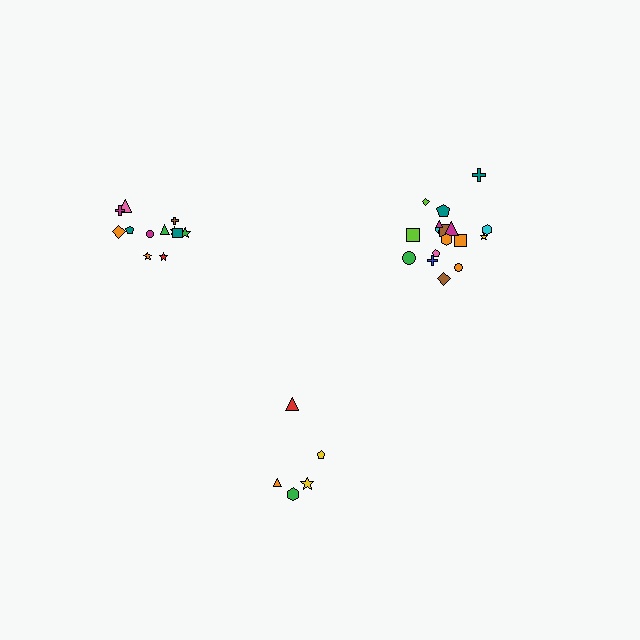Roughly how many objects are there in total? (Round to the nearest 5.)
Roughly 35 objects in total.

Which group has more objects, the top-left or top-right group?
The top-right group.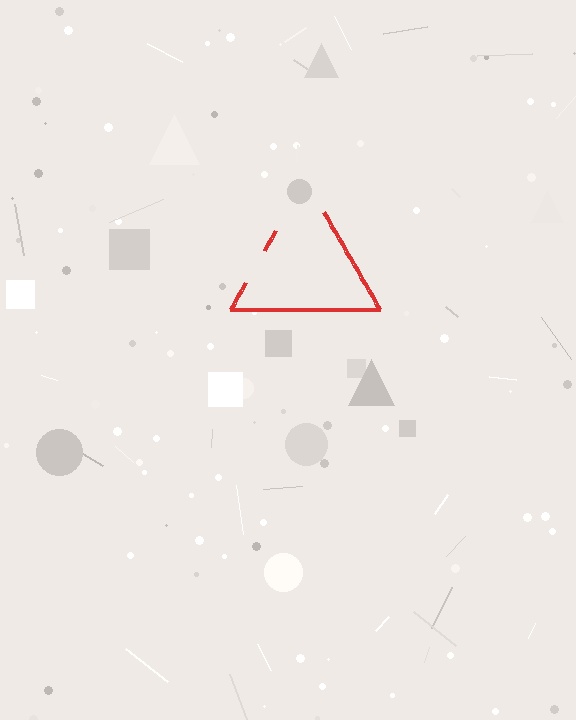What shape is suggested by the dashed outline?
The dashed outline suggests a triangle.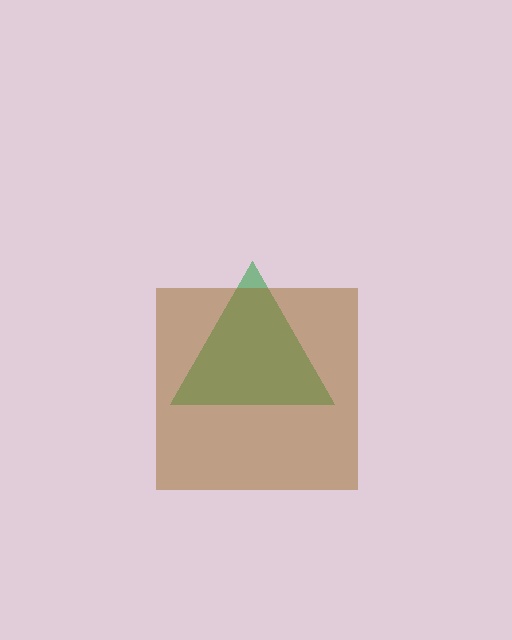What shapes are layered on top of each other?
The layered shapes are: a green triangle, a brown square.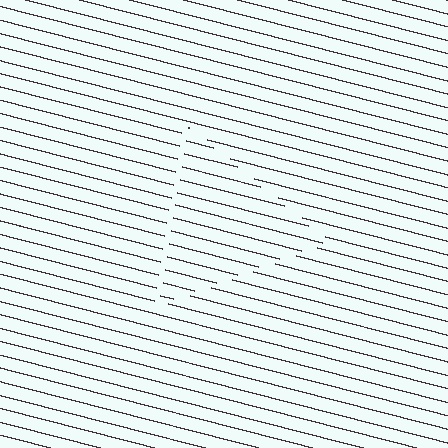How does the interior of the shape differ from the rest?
The interior of the shape contains the same grating, shifted by half a period — the contour is defined by the phase discontinuity where line-ends from the inner and outer gratings abut.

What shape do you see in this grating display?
An illusory triangle. The interior of the shape contains the same grating, shifted by half a period — the contour is defined by the phase discontinuity where line-ends from the inner and outer gratings abut.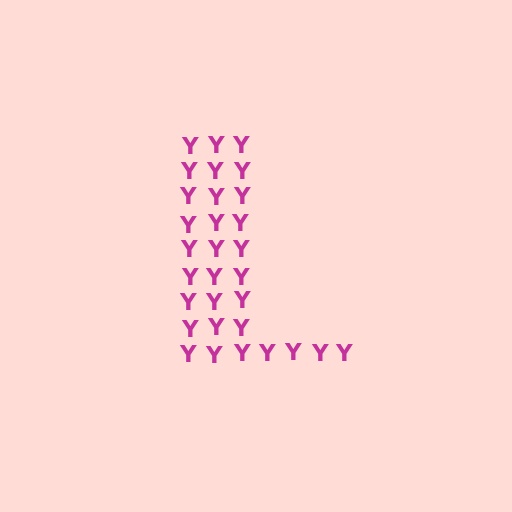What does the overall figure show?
The overall figure shows the letter L.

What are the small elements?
The small elements are letter Y's.